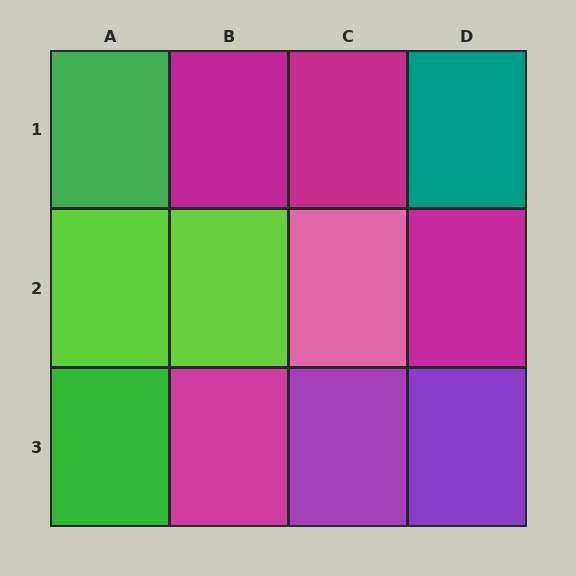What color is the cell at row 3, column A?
Green.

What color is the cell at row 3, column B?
Magenta.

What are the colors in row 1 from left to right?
Green, magenta, magenta, teal.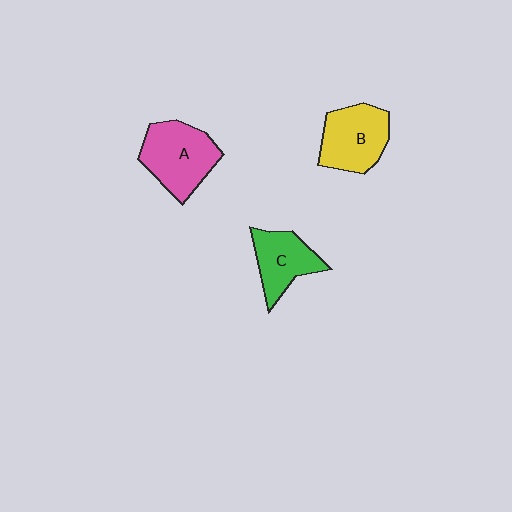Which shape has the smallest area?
Shape C (green).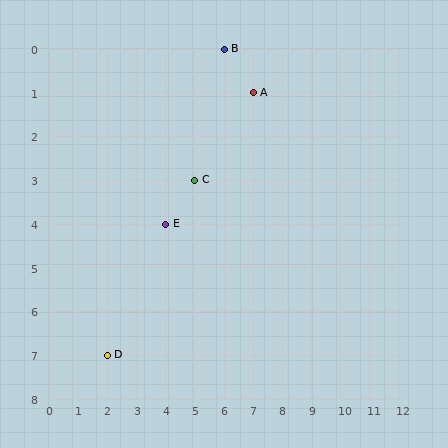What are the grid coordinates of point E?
Point E is at grid coordinates (4, 4).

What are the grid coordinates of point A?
Point A is at grid coordinates (7, 1).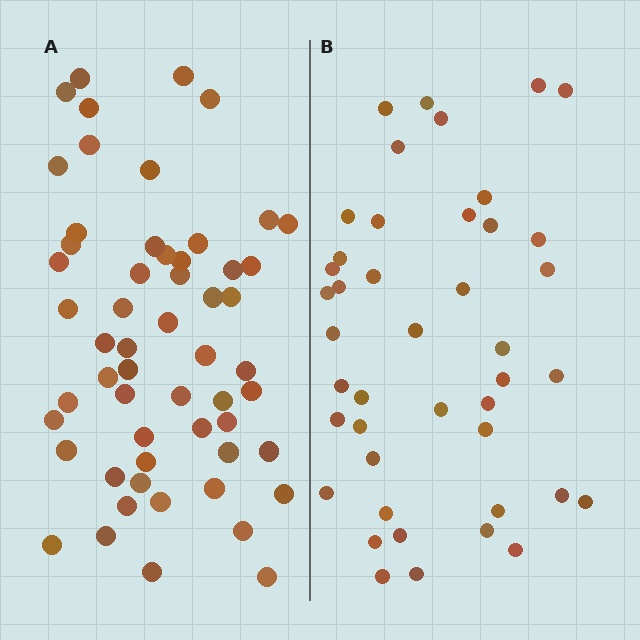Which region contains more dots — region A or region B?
Region A (the left region) has more dots.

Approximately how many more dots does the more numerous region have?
Region A has approximately 15 more dots than region B.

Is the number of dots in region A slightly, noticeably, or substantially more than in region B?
Region A has noticeably more, but not dramatically so. The ratio is roughly 1.3 to 1.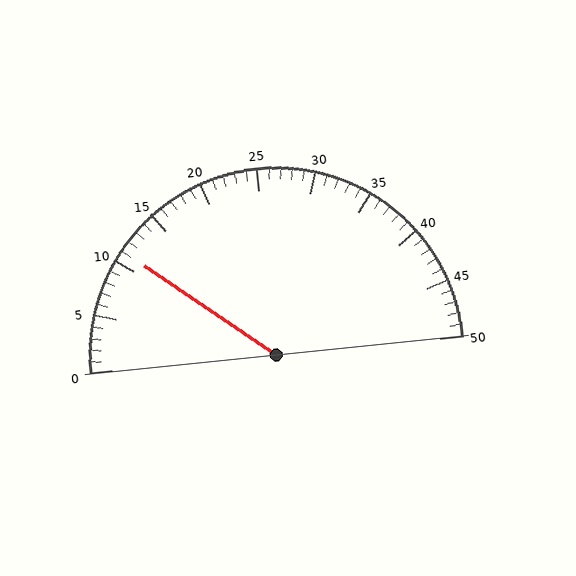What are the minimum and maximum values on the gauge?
The gauge ranges from 0 to 50.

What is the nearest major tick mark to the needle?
The nearest major tick mark is 10.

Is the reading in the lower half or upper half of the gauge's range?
The reading is in the lower half of the range (0 to 50).